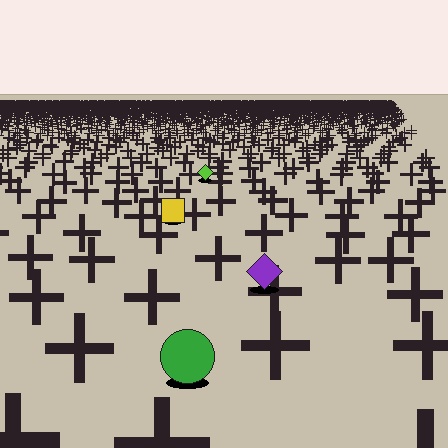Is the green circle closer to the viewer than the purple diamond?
Yes. The green circle is closer — you can tell from the texture gradient: the ground texture is coarser near it.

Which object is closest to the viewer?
The green circle is closest. The texture marks near it are larger and more spread out.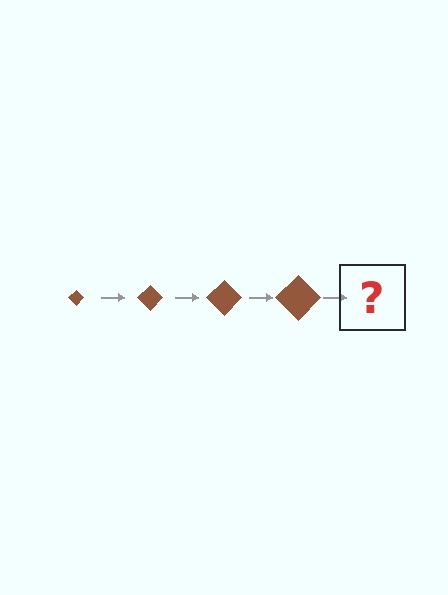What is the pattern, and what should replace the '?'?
The pattern is that the diamond gets progressively larger each step. The '?' should be a brown diamond, larger than the previous one.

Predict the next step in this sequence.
The next step is a brown diamond, larger than the previous one.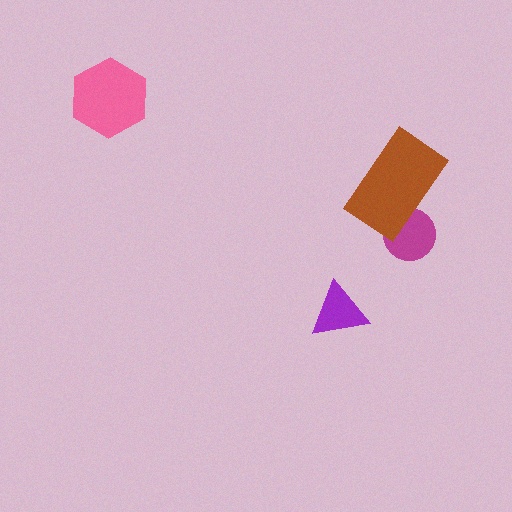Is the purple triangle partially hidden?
No, no other shape covers it.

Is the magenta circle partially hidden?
Yes, it is partially covered by another shape.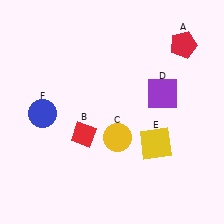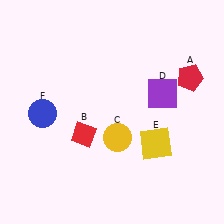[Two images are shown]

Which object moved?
The red pentagon (A) moved down.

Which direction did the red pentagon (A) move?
The red pentagon (A) moved down.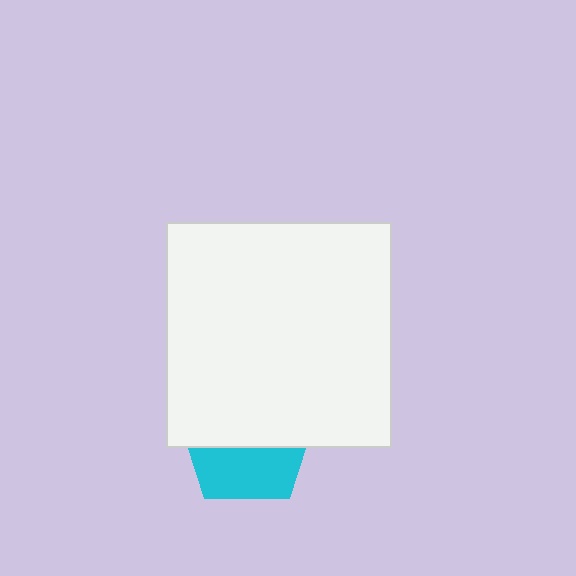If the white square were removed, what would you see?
You would see the complete cyan pentagon.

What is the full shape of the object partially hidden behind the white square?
The partially hidden object is a cyan pentagon.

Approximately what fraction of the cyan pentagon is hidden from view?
Roughly 58% of the cyan pentagon is hidden behind the white square.